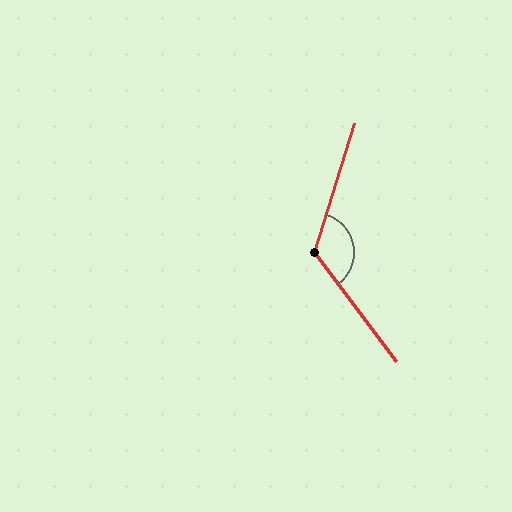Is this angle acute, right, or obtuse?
It is obtuse.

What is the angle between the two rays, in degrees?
Approximately 126 degrees.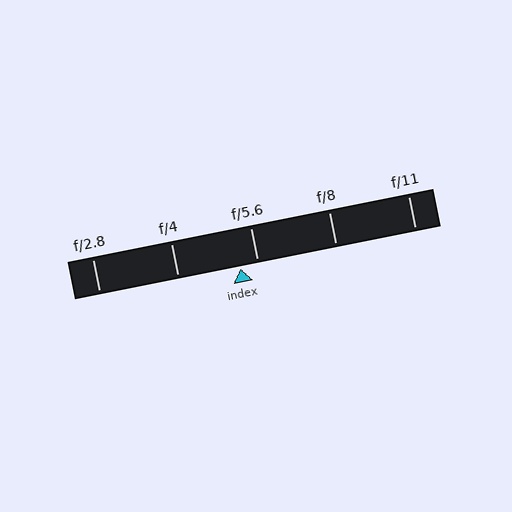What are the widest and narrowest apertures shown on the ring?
The widest aperture shown is f/2.8 and the narrowest is f/11.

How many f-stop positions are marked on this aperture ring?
There are 5 f-stop positions marked.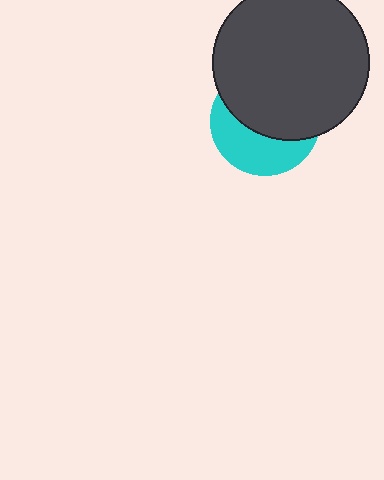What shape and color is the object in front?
The object in front is a dark gray circle.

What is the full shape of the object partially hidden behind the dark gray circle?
The partially hidden object is a cyan circle.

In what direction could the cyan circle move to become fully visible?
The cyan circle could move down. That would shift it out from behind the dark gray circle entirely.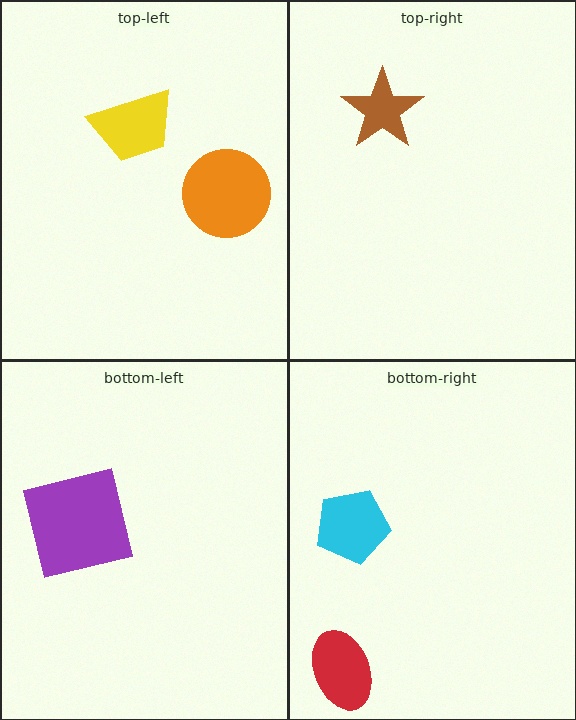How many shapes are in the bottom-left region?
1.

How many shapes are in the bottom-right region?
2.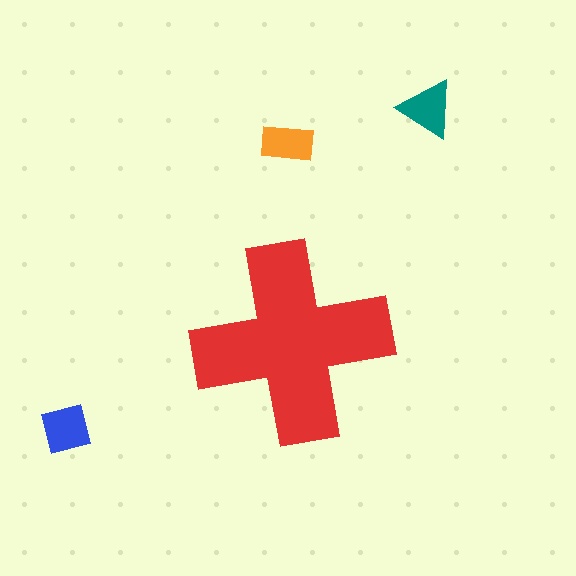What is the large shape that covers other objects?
A red cross.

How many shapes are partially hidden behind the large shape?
0 shapes are partially hidden.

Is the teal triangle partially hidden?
No, the teal triangle is fully visible.